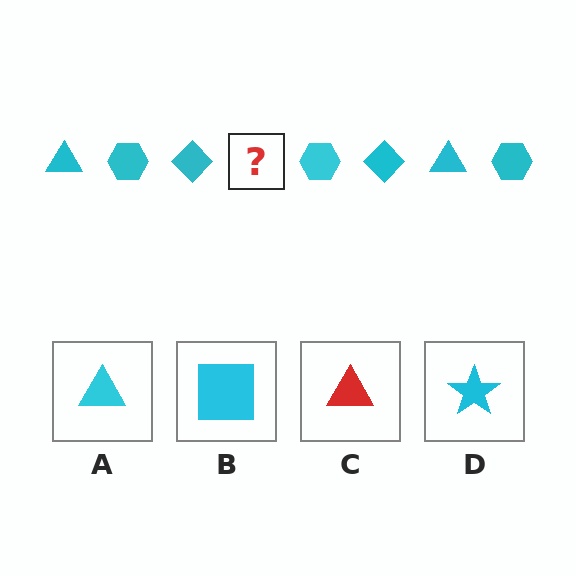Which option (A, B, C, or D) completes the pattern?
A.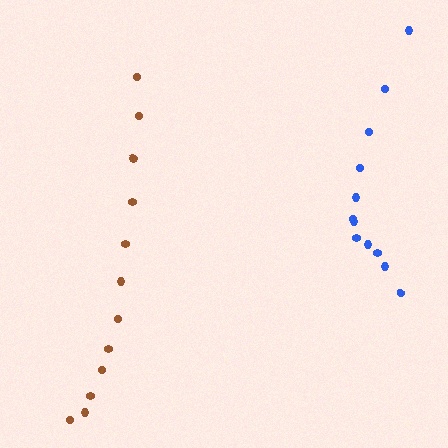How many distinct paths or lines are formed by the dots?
There are 2 distinct paths.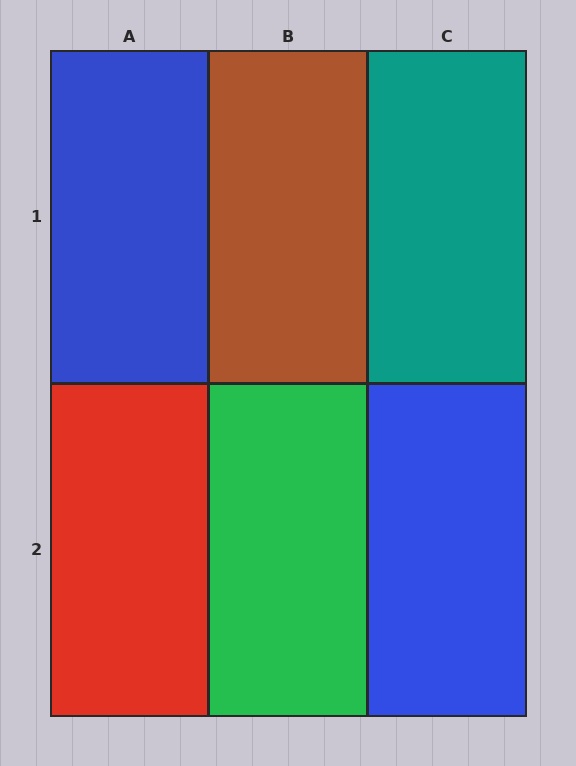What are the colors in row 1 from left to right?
Blue, brown, teal.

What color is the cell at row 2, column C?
Blue.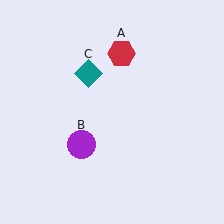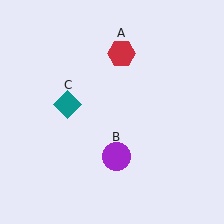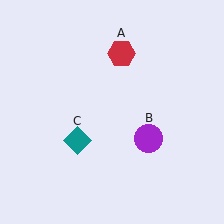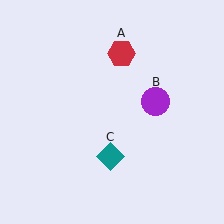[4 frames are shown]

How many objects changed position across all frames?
2 objects changed position: purple circle (object B), teal diamond (object C).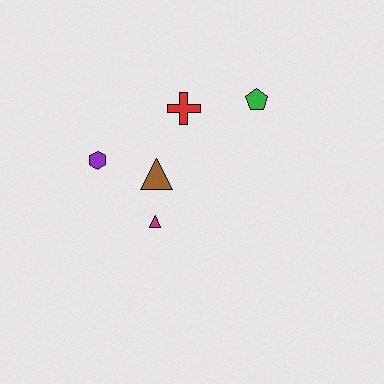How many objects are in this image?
There are 5 objects.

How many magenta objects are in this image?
There is 1 magenta object.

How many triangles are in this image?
There are 2 triangles.